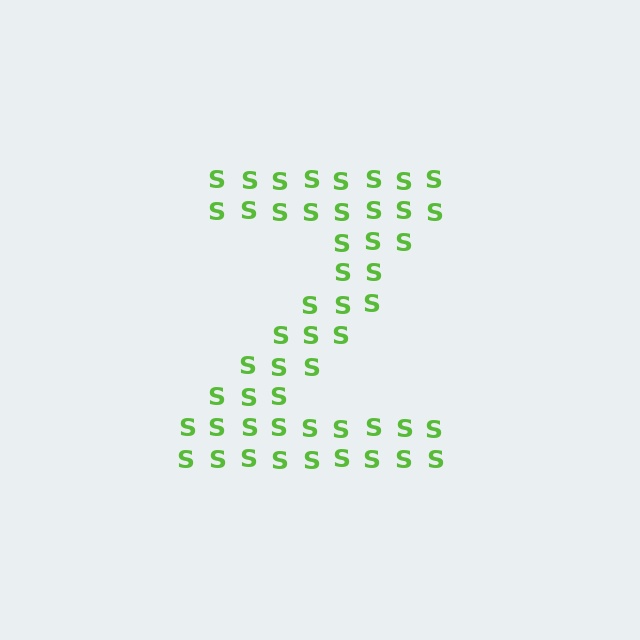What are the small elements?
The small elements are letter S's.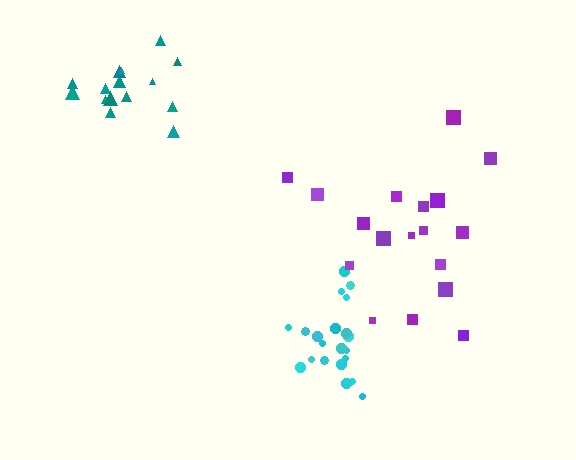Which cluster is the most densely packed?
Cyan.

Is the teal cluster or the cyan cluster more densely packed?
Cyan.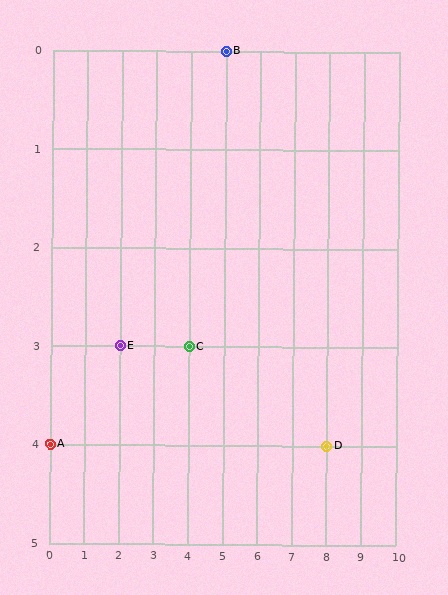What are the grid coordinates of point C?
Point C is at grid coordinates (4, 3).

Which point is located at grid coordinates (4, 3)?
Point C is at (4, 3).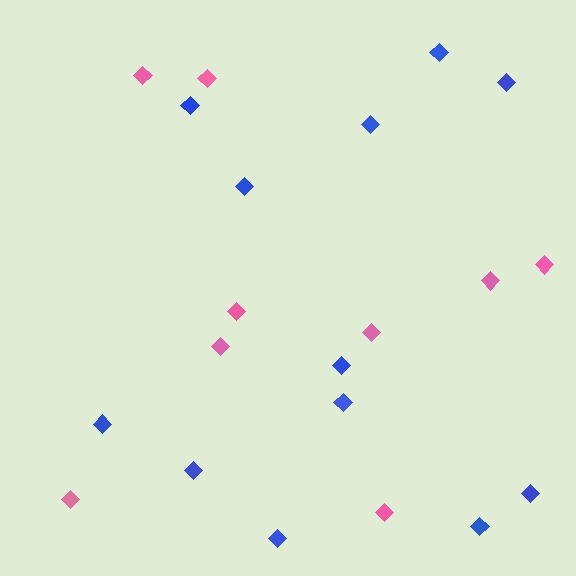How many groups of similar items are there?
There are 2 groups: one group of pink diamonds (9) and one group of blue diamonds (12).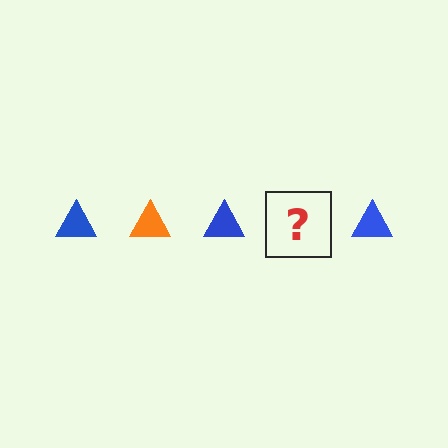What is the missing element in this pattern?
The missing element is an orange triangle.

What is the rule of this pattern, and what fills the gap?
The rule is that the pattern cycles through blue, orange triangles. The gap should be filled with an orange triangle.